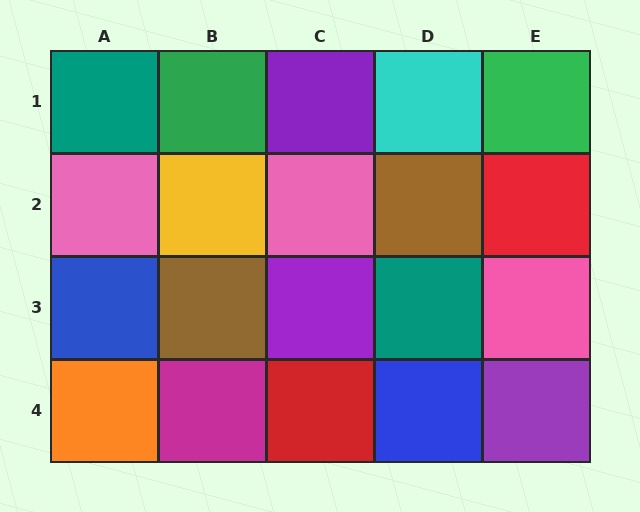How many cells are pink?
3 cells are pink.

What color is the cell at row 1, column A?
Teal.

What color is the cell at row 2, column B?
Yellow.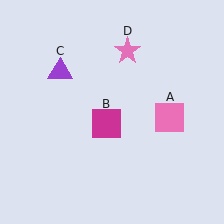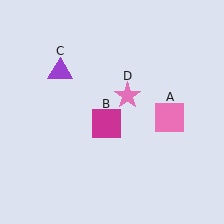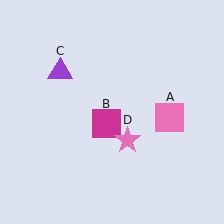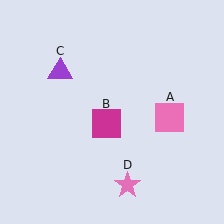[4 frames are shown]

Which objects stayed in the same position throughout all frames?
Pink square (object A) and magenta square (object B) and purple triangle (object C) remained stationary.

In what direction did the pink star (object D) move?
The pink star (object D) moved down.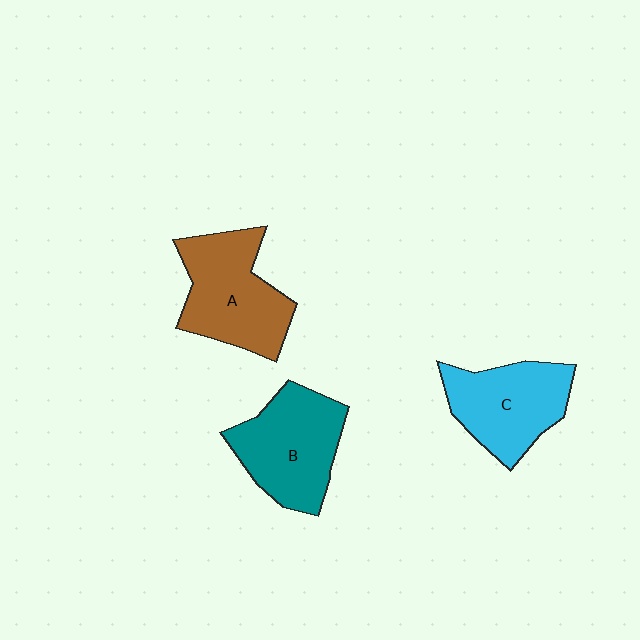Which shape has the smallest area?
Shape C (cyan).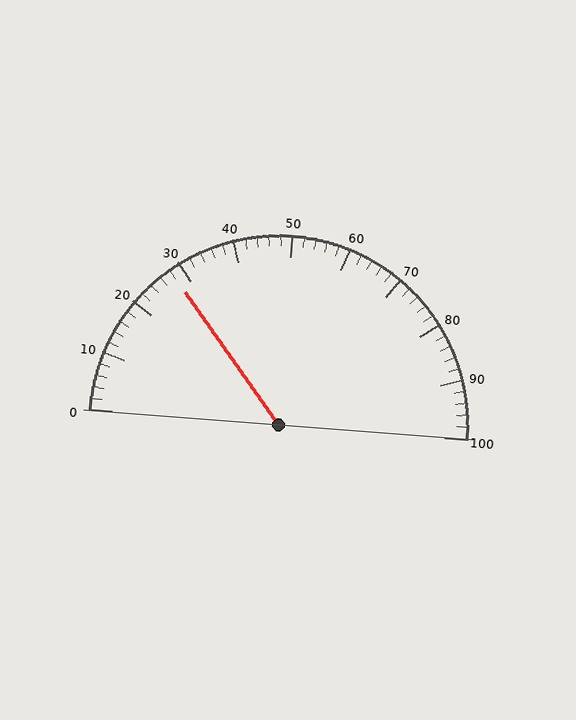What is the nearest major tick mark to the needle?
The nearest major tick mark is 30.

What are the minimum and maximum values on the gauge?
The gauge ranges from 0 to 100.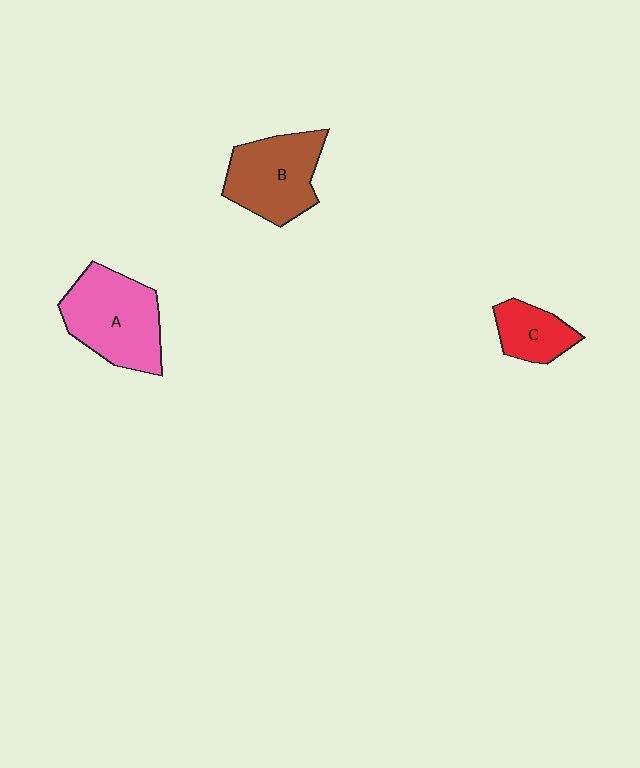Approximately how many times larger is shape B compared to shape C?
Approximately 1.8 times.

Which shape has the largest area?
Shape A (pink).